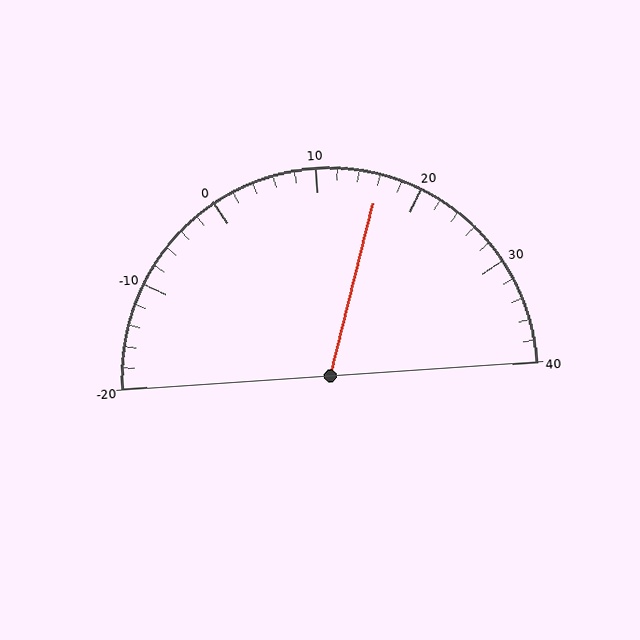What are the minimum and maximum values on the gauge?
The gauge ranges from -20 to 40.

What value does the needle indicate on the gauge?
The needle indicates approximately 16.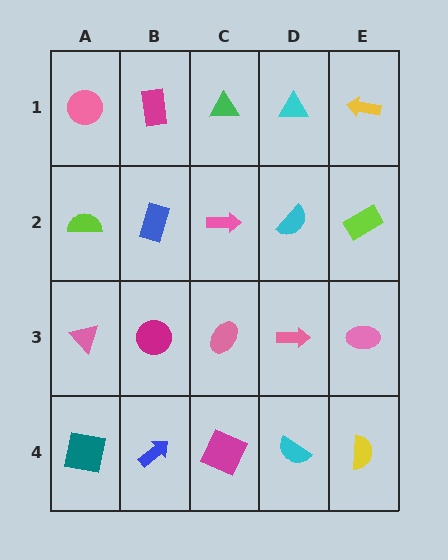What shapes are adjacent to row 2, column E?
A yellow arrow (row 1, column E), a pink ellipse (row 3, column E), a cyan semicircle (row 2, column D).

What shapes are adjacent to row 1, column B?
A blue rectangle (row 2, column B), a pink circle (row 1, column A), a green triangle (row 1, column C).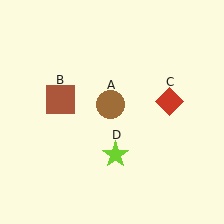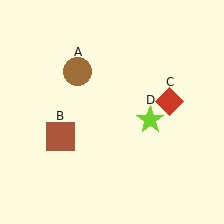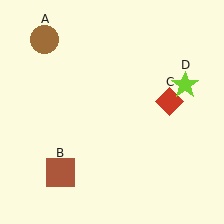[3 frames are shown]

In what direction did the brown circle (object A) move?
The brown circle (object A) moved up and to the left.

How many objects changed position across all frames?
3 objects changed position: brown circle (object A), brown square (object B), lime star (object D).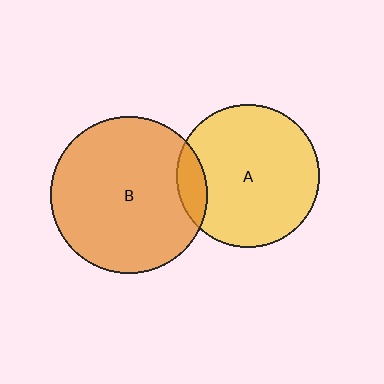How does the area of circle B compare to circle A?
Approximately 1.2 times.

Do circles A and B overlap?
Yes.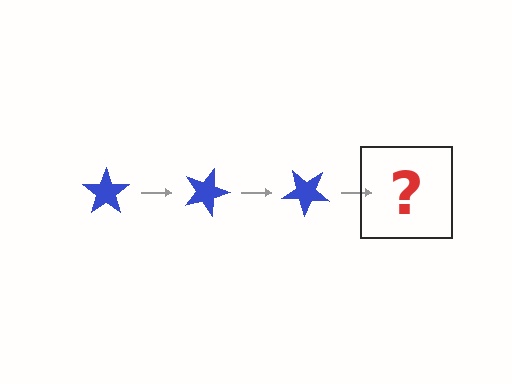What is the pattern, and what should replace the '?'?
The pattern is that the star rotates 20 degrees each step. The '?' should be a blue star rotated 60 degrees.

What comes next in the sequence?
The next element should be a blue star rotated 60 degrees.